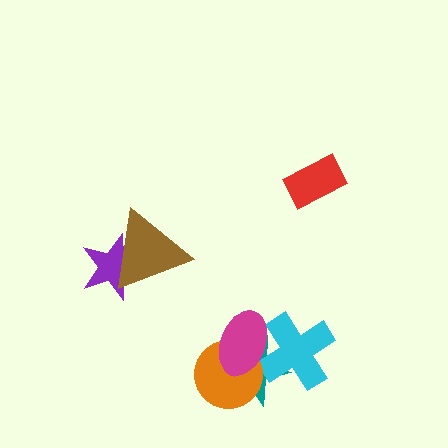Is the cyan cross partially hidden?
Yes, it is partially covered by another shape.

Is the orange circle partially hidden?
Yes, it is partially covered by another shape.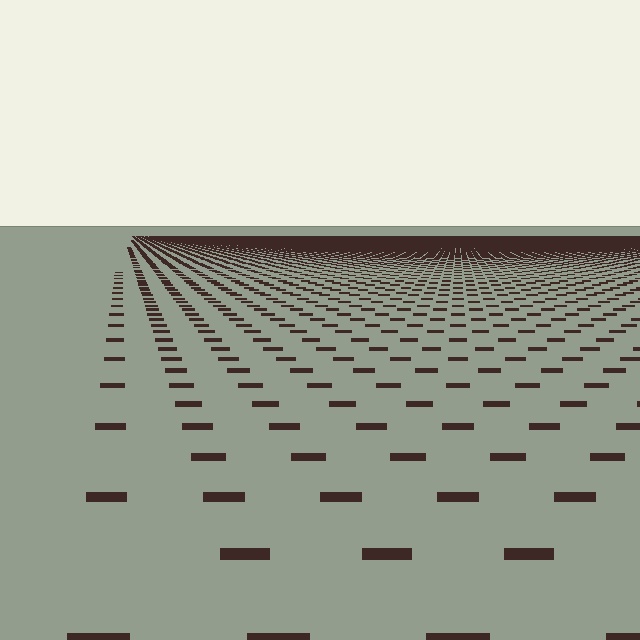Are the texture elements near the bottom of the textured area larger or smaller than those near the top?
Larger. Near the bottom, elements are closer to the viewer and appear at a bigger on-screen size.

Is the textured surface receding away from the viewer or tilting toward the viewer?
The surface is receding away from the viewer. Texture elements get smaller and denser toward the top.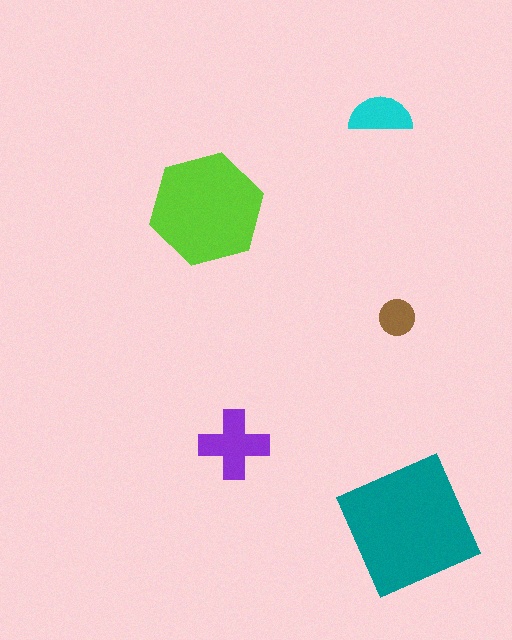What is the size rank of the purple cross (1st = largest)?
3rd.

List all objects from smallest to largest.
The brown circle, the cyan semicircle, the purple cross, the lime hexagon, the teal square.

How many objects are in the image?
There are 5 objects in the image.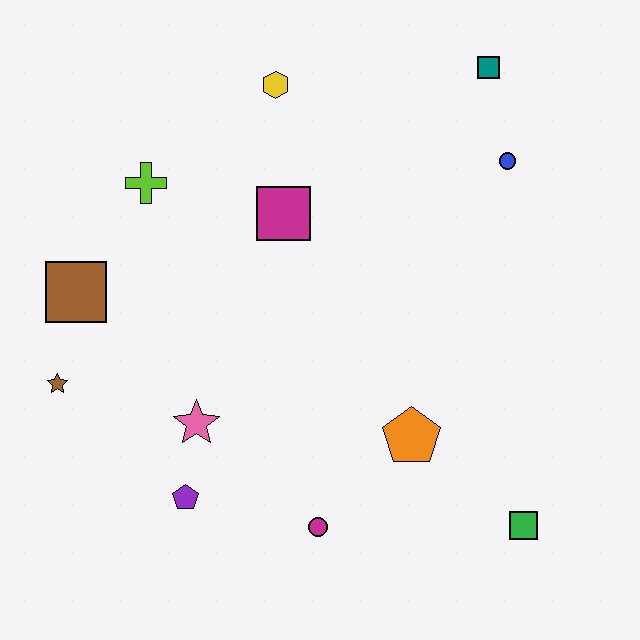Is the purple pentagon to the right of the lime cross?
Yes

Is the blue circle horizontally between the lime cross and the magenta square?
No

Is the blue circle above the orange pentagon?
Yes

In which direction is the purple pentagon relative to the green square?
The purple pentagon is to the left of the green square.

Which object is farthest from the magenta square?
The green square is farthest from the magenta square.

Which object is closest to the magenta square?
The yellow hexagon is closest to the magenta square.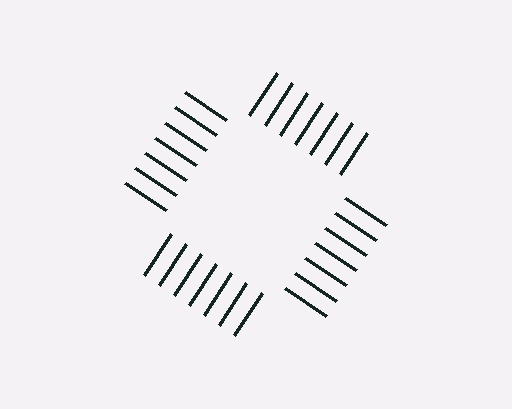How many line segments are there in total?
28 — 7 along each of the 4 edges.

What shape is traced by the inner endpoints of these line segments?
An illusory square — the line segments terminate on its edges but no continuous stroke is drawn.